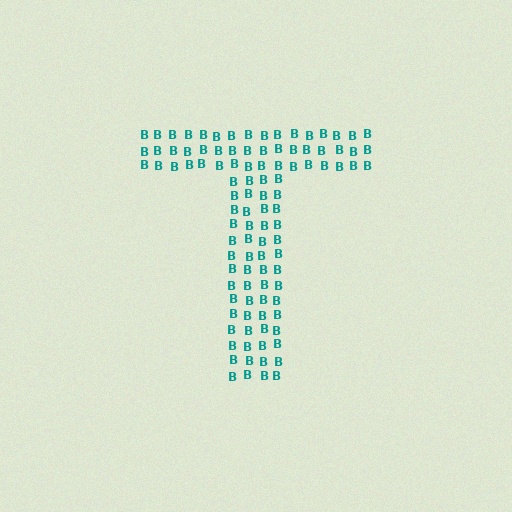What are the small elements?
The small elements are letter B's.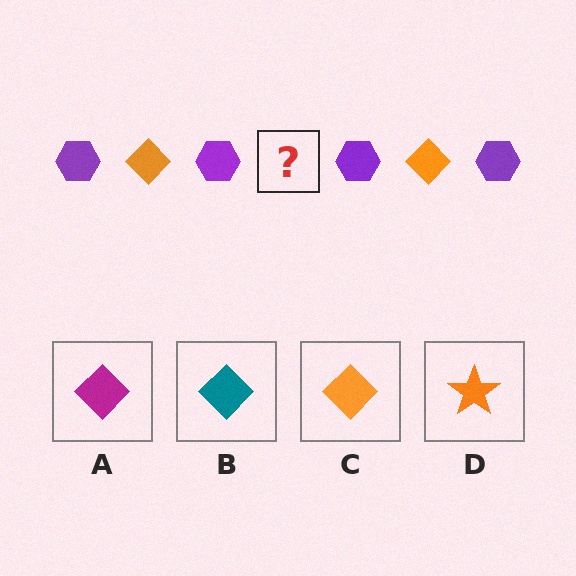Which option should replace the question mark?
Option C.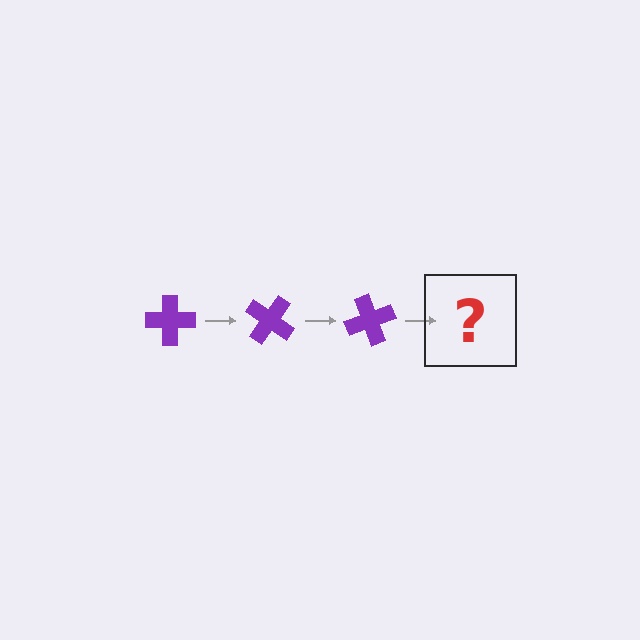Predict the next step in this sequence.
The next step is a purple cross rotated 105 degrees.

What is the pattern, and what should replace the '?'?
The pattern is that the cross rotates 35 degrees each step. The '?' should be a purple cross rotated 105 degrees.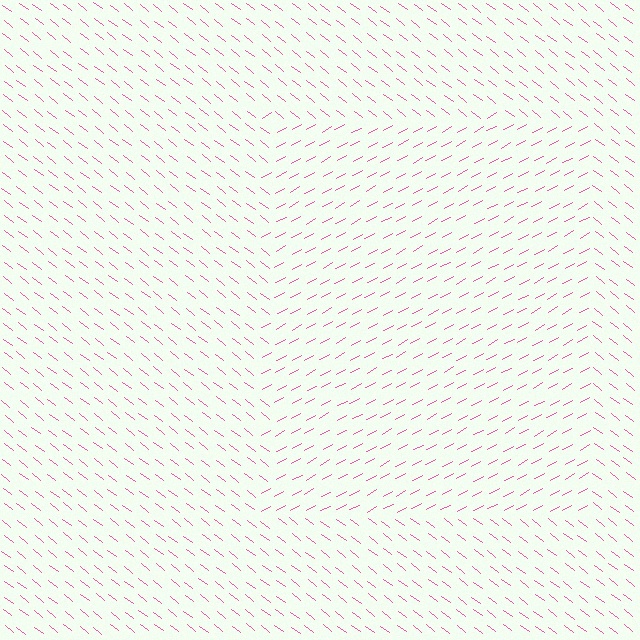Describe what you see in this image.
The image is filled with small pink line segments. A rectangle region in the image has lines oriented differently from the surrounding lines, creating a visible texture boundary.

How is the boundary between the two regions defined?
The boundary is defined purely by a change in line orientation (approximately 66 degrees difference). All lines are the same color and thickness.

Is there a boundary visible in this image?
Yes, there is a texture boundary formed by a change in line orientation.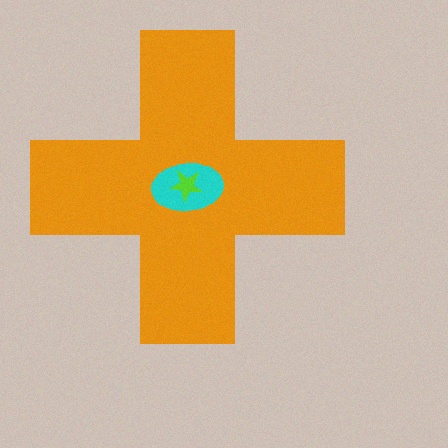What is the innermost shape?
The lime star.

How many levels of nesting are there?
3.